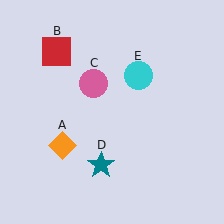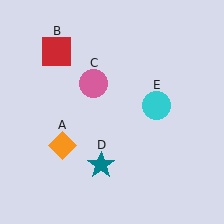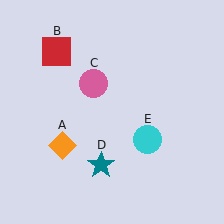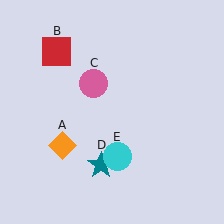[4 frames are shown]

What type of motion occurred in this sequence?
The cyan circle (object E) rotated clockwise around the center of the scene.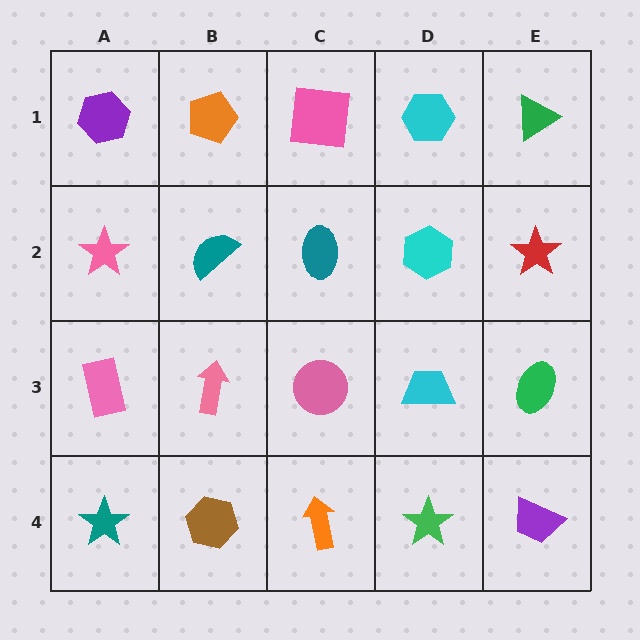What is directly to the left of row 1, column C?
An orange pentagon.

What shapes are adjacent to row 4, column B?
A pink arrow (row 3, column B), a teal star (row 4, column A), an orange arrow (row 4, column C).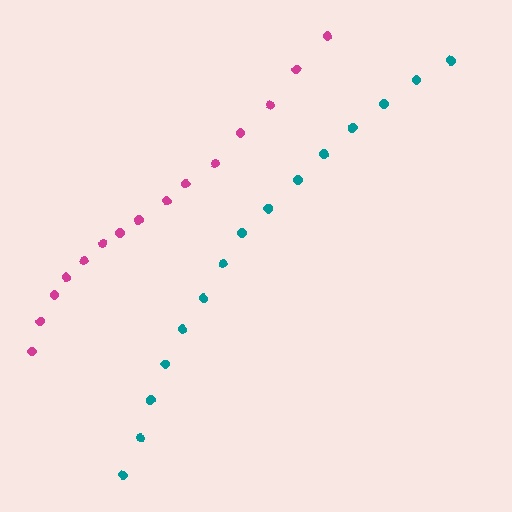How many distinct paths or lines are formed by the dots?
There are 2 distinct paths.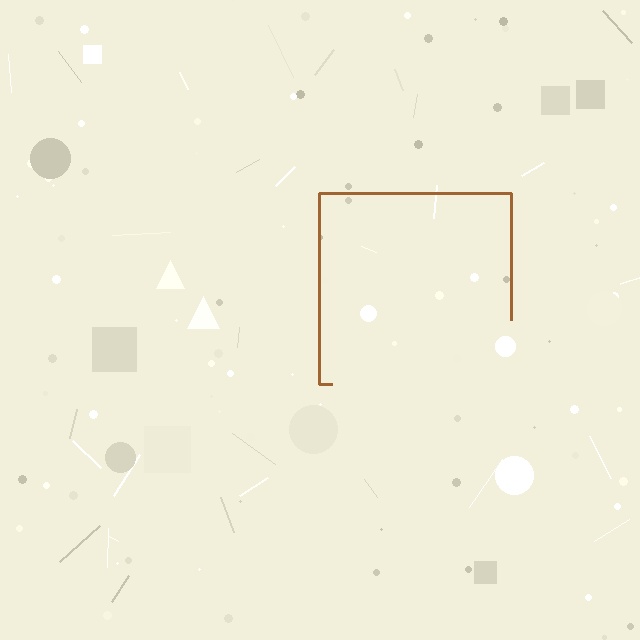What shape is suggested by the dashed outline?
The dashed outline suggests a square.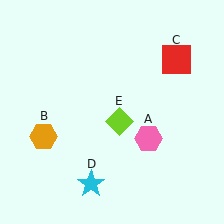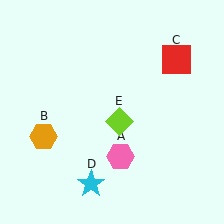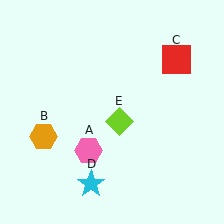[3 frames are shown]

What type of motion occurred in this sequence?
The pink hexagon (object A) rotated clockwise around the center of the scene.